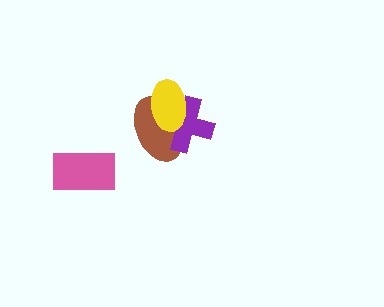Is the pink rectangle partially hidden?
No, no other shape covers it.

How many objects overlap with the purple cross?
2 objects overlap with the purple cross.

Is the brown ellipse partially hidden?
Yes, it is partially covered by another shape.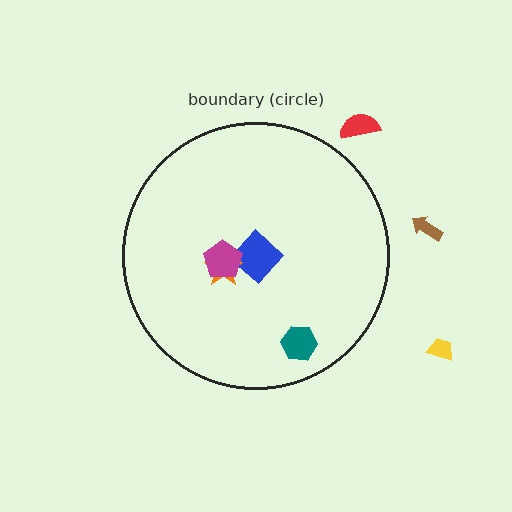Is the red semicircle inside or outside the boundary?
Outside.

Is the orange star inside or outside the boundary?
Inside.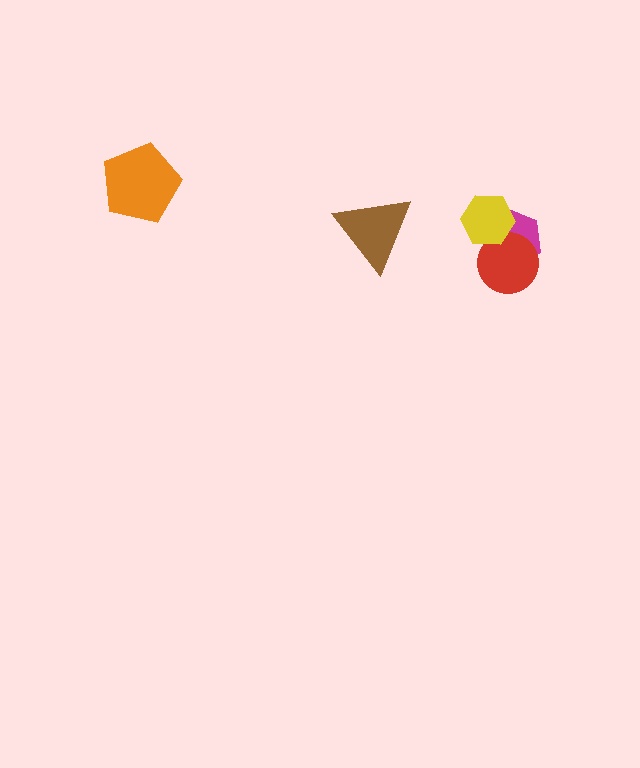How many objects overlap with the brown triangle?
0 objects overlap with the brown triangle.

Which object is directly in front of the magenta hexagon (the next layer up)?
The red circle is directly in front of the magenta hexagon.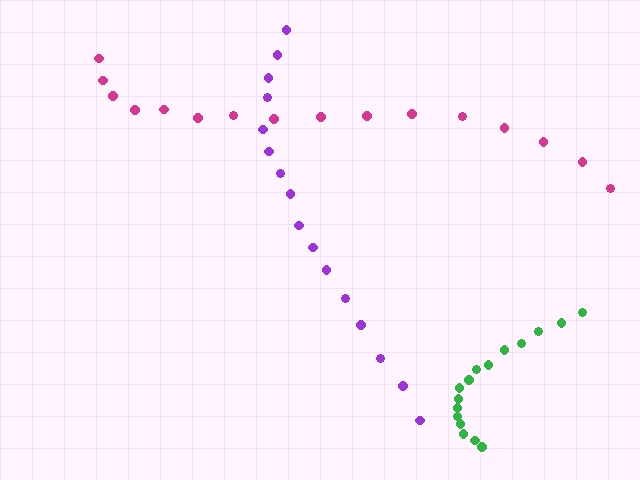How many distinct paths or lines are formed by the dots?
There are 3 distinct paths.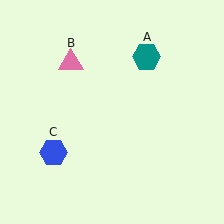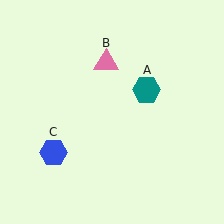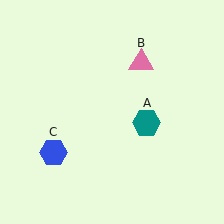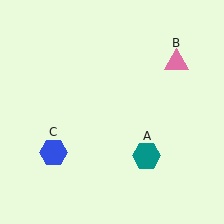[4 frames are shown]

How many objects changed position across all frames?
2 objects changed position: teal hexagon (object A), pink triangle (object B).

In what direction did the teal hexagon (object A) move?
The teal hexagon (object A) moved down.